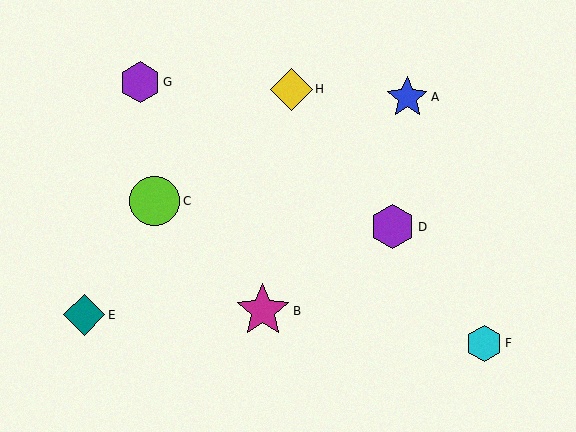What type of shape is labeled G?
Shape G is a purple hexagon.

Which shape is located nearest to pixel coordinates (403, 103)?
The blue star (labeled A) at (407, 97) is nearest to that location.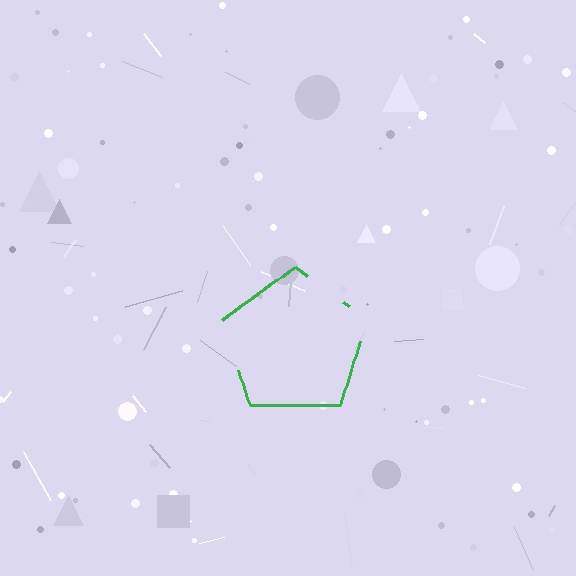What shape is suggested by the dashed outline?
The dashed outline suggests a pentagon.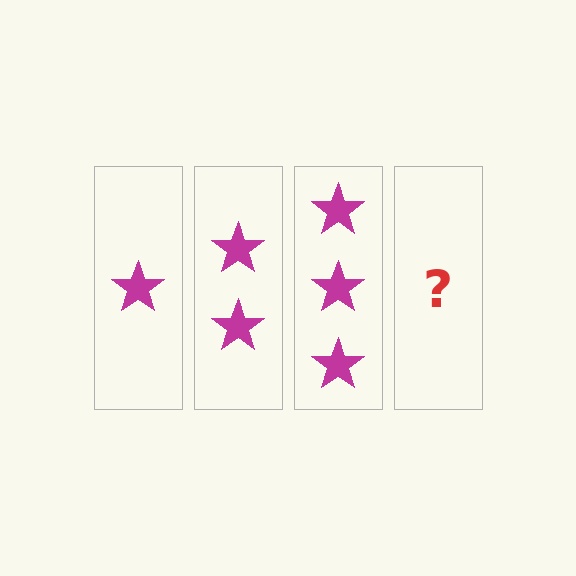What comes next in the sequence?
The next element should be 4 stars.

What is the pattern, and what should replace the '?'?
The pattern is that each step adds one more star. The '?' should be 4 stars.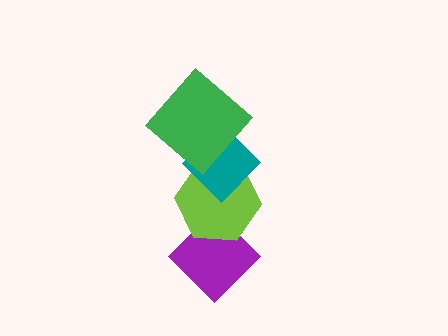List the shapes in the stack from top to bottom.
From top to bottom: the green diamond, the teal diamond, the lime hexagon, the purple diamond.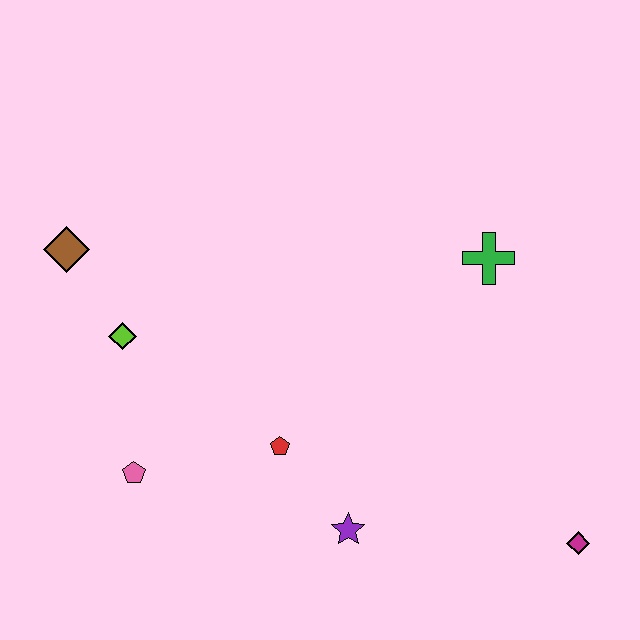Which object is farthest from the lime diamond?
The magenta diamond is farthest from the lime diamond.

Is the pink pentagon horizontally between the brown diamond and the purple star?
Yes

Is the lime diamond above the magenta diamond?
Yes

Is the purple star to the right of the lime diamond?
Yes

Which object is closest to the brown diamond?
The lime diamond is closest to the brown diamond.